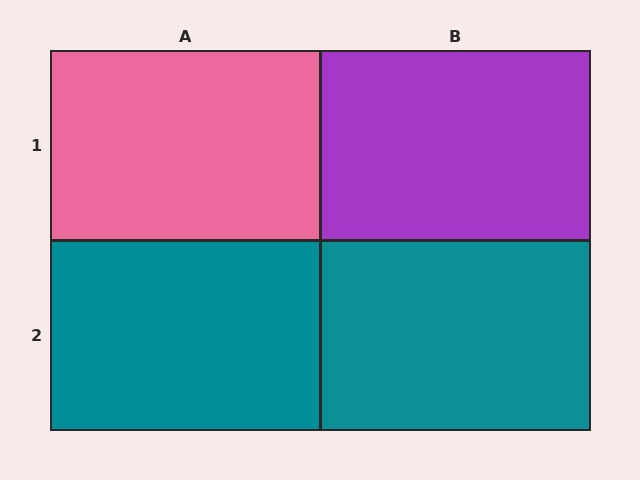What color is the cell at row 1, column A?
Pink.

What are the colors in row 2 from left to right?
Teal, teal.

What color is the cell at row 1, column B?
Purple.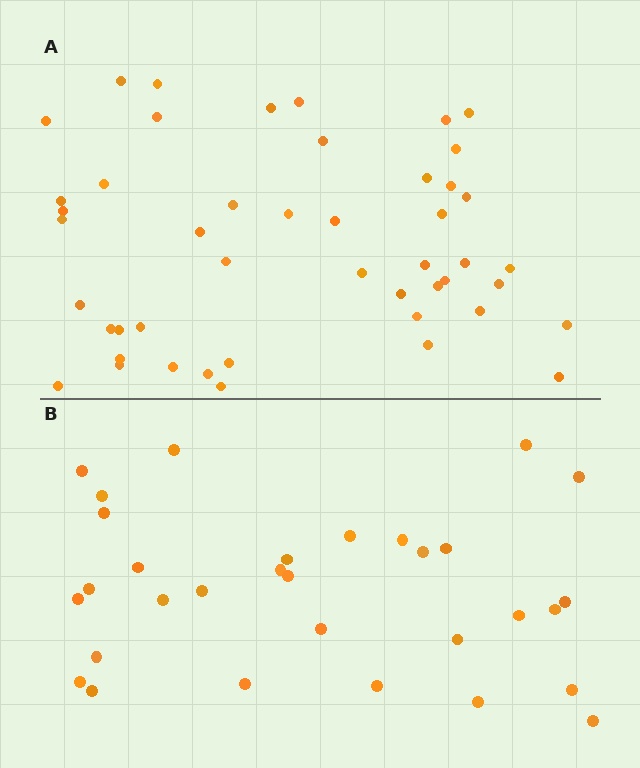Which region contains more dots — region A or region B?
Region A (the top region) has more dots.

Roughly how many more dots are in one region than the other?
Region A has approximately 15 more dots than region B.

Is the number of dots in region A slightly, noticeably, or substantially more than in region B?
Region A has substantially more. The ratio is roughly 1.5 to 1.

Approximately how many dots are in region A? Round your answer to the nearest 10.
About 50 dots. (The exact count is 47, which rounds to 50.)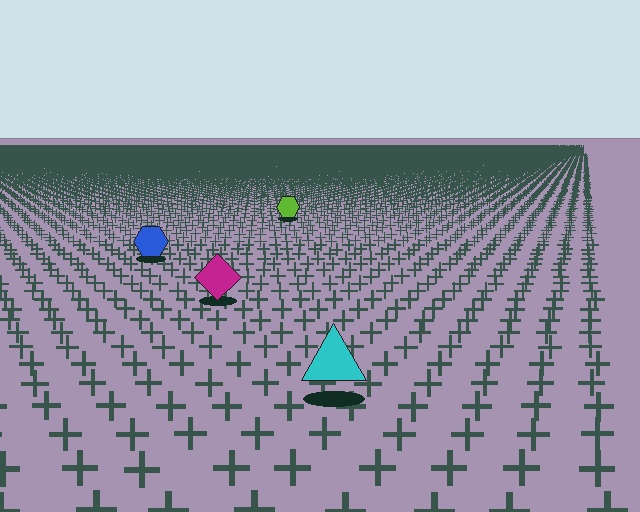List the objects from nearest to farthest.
From nearest to farthest: the cyan triangle, the magenta diamond, the blue hexagon, the lime hexagon.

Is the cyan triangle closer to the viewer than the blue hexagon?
Yes. The cyan triangle is closer — you can tell from the texture gradient: the ground texture is coarser near it.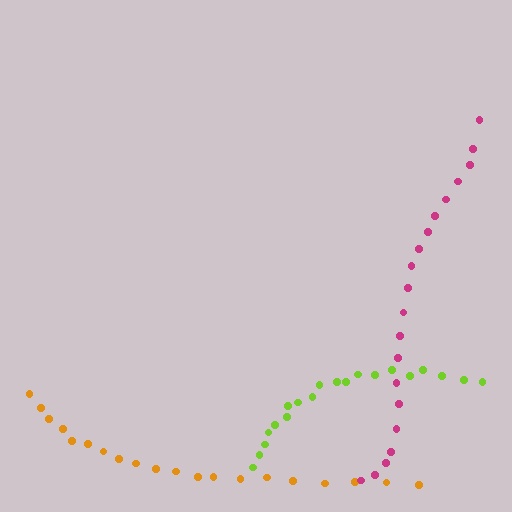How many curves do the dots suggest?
There are 3 distinct paths.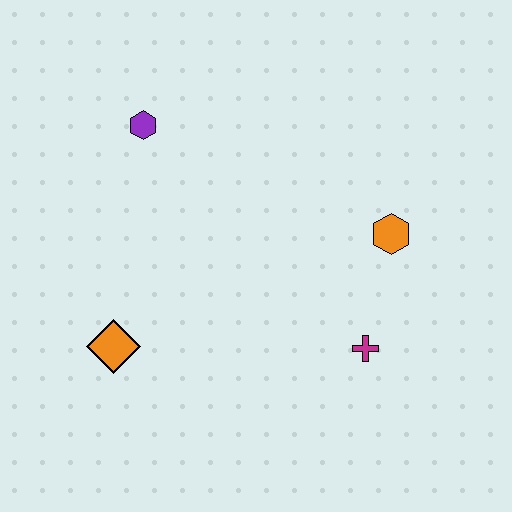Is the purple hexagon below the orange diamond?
No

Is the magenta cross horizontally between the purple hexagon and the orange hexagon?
Yes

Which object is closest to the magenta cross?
The orange hexagon is closest to the magenta cross.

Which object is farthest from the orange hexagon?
The orange diamond is farthest from the orange hexagon.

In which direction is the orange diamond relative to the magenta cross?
The orange diamond is to the left of the magenta cross.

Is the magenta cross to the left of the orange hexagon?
Yes